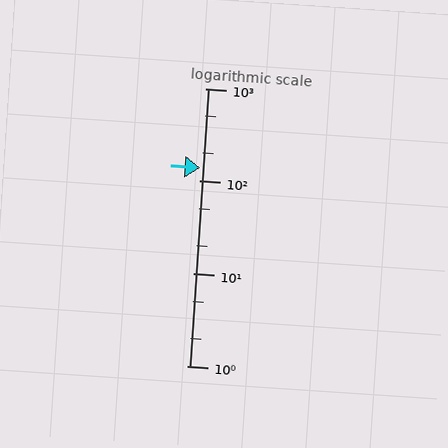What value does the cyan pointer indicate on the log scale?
The pointer indicates approximately 140.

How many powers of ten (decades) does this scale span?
The scale spans 3 decades, from 1 to 1000.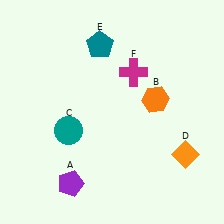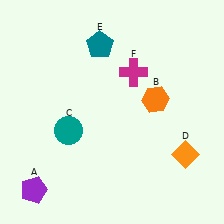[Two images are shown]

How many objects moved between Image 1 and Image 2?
1 object moved between the two images.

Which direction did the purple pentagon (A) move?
The purple pentagon (A) moved left.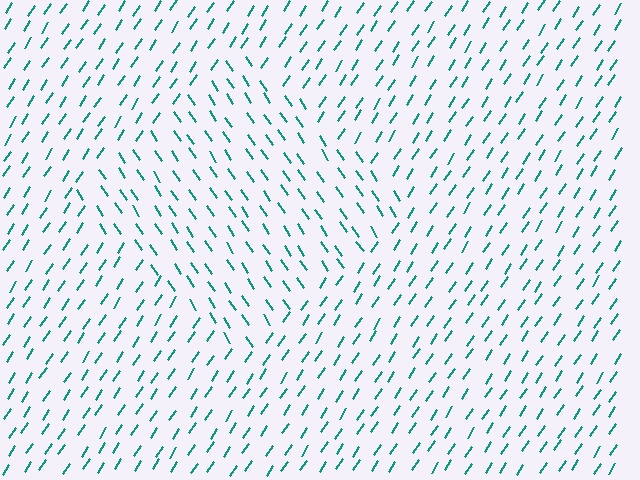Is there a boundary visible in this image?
Yes, there is a texture boundary formed by a change in line orientation.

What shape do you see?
I see a diamond.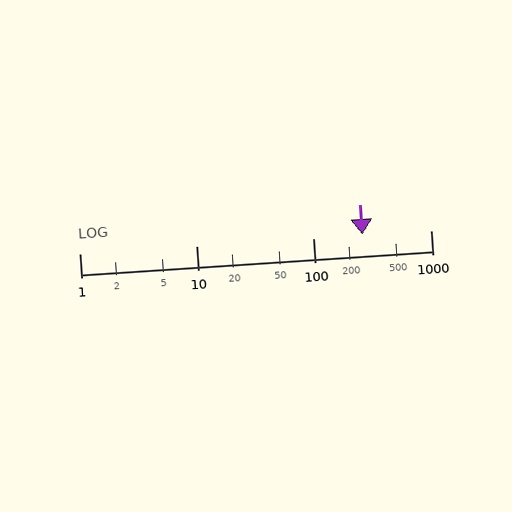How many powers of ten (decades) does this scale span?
The scale spans 3 decades, from 1 to 1000.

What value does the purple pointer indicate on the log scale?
The pointer indicates approximately 260.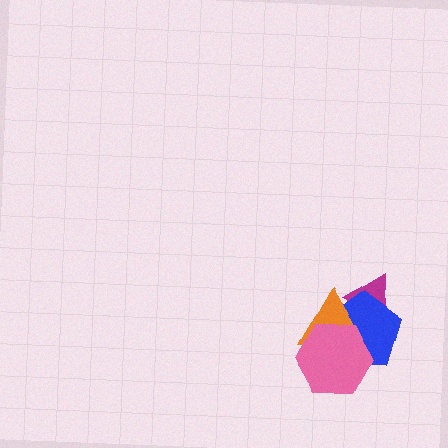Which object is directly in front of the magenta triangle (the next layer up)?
The blue pentagon is directly in front of the magenta triangle.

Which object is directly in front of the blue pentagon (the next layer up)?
The orange triangle is directly in front of the blue pentagon.